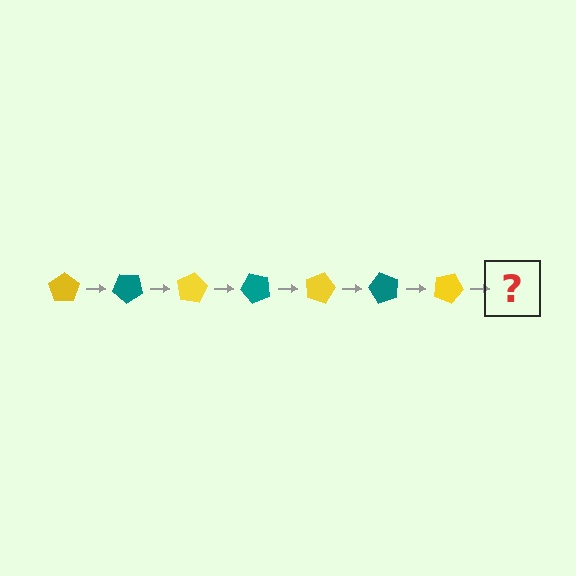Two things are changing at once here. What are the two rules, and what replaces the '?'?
The two rules are that it rotates 40 degrees each step and the color cycles through yellow and teal. The '?' should be a teal pentagon, rotated 280 degrees from the start.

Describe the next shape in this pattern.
It should be a teal pentagon, rotated 280 degrees from the start.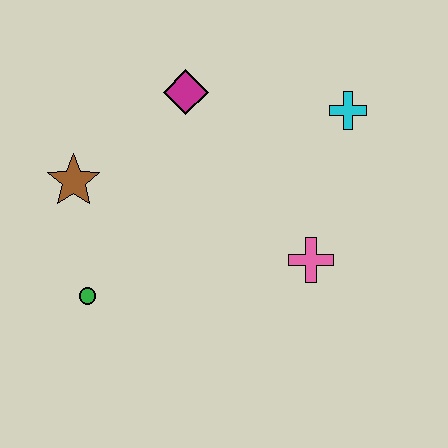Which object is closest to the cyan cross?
The pink cross is closest to the cyan cross.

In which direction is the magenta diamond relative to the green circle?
The magenta diamond is above the green circle.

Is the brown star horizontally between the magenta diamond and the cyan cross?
No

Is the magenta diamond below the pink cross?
No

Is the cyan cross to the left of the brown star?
No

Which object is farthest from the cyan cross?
The green circle is farthest from the cyan cross.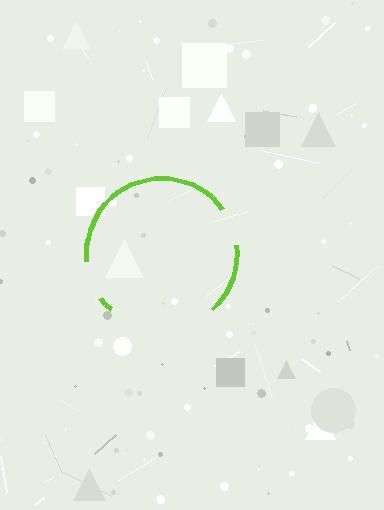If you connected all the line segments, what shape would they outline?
They would outline a circle.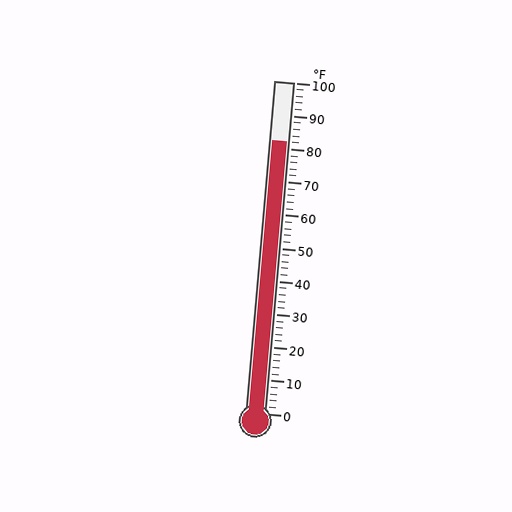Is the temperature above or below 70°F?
The temperature is above 70°F.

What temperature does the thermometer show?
The thermometer shows approximately 82°F.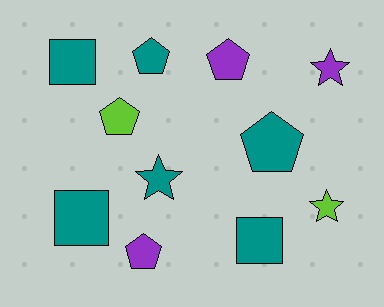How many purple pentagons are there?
There are 2 purple pentagons.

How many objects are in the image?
There are 11 objects.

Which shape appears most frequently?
Pentagon, with 5 objects.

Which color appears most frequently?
Teal, with 6 objects.